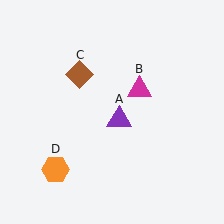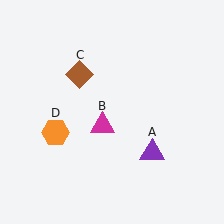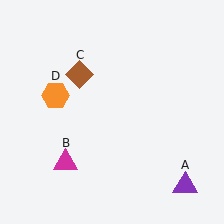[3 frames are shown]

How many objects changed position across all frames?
3 objects changed position: purple triangle (object A), magenta triangle (object B), orange hexagon (object D).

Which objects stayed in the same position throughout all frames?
Brown diamond (object C) remained stationary.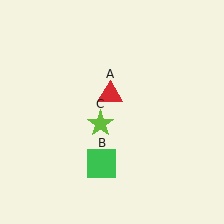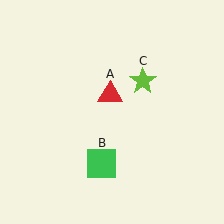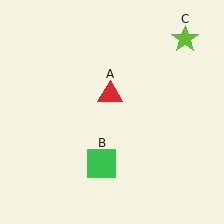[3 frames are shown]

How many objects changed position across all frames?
1 object changed position: lime star (object C).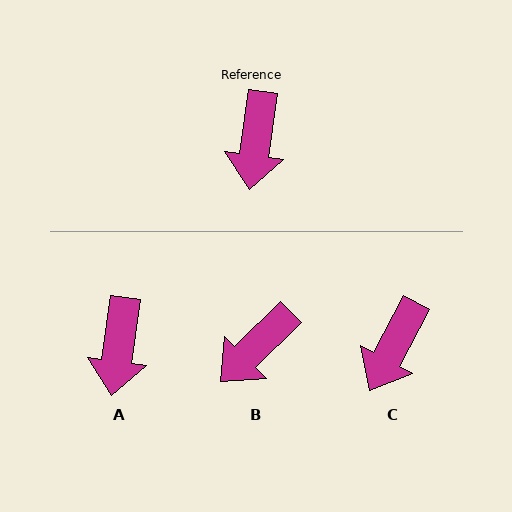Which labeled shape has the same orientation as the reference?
A.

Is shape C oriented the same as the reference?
No, it is off by about 20 degrees.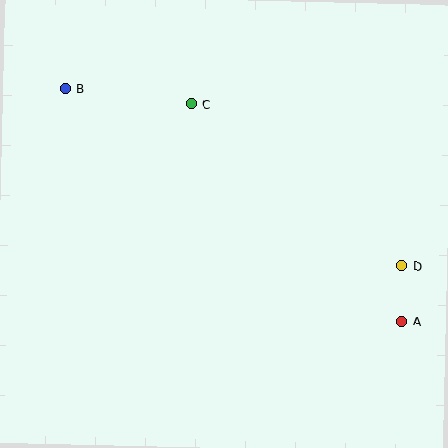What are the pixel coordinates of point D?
Point D is at (402, 266).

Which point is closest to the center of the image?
Point C at (191, 104) is closest to the center.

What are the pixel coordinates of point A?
Point A is at (401, 321).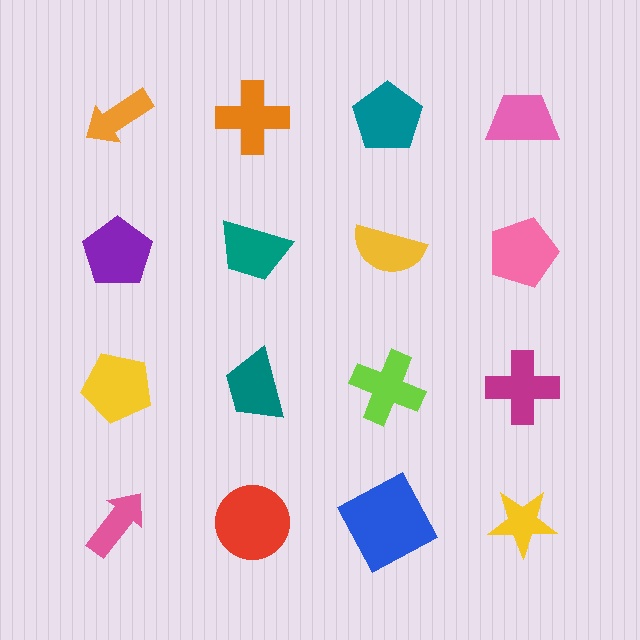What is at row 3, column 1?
A yellow pentagon.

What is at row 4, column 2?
A red circle.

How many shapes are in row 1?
4 shapes.